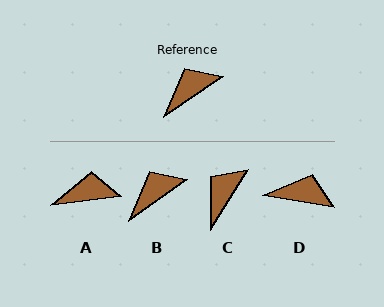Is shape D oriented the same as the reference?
No, it is off by about 45 degrees.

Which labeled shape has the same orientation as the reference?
B.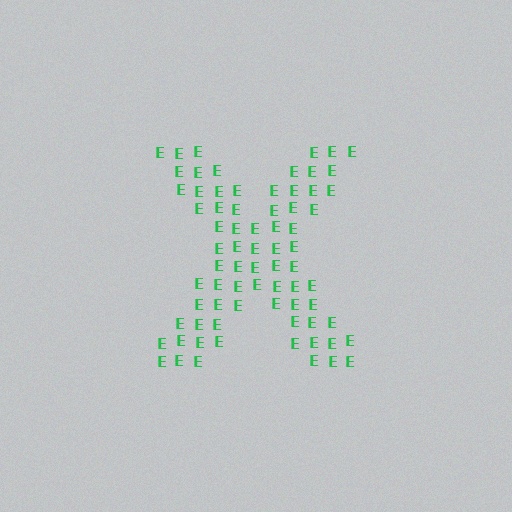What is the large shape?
The large shape is the letter X.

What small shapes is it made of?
It is made of small letter E's.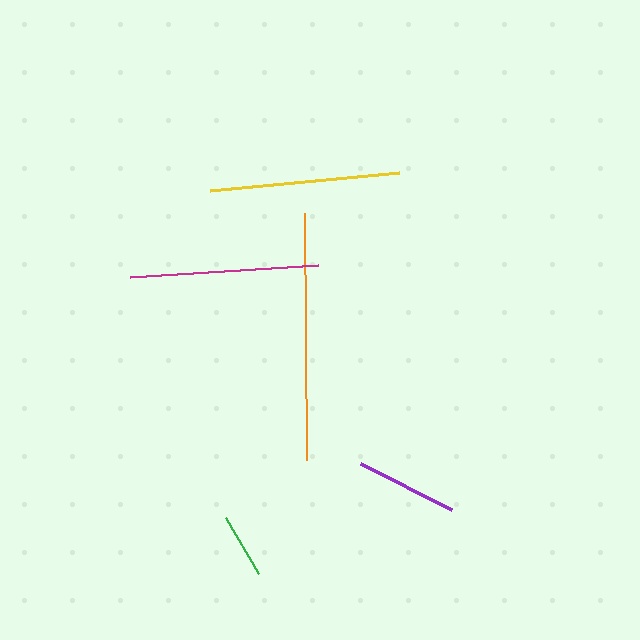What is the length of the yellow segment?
The yellow segment is approximately 190 pixels long.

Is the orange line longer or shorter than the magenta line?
The orange line is longer than the magenta line.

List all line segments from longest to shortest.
From longest to shortest: orange, yellow, magenta, purple, green.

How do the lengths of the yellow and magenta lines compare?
The yellow and magenta lines are approximately the same length.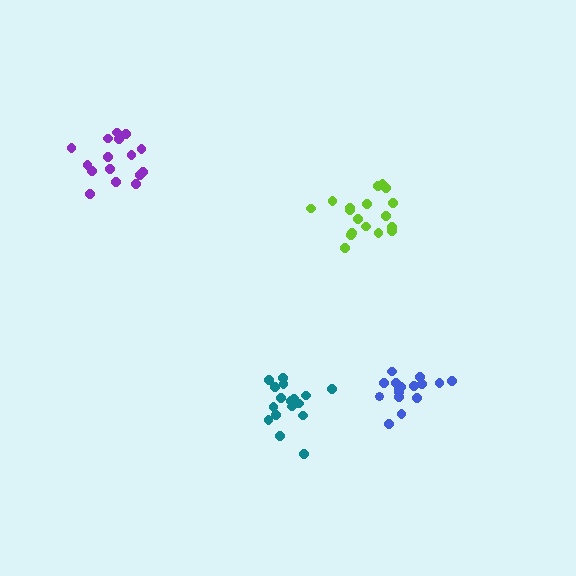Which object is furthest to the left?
The purple cluster is leftmost.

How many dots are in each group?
Group 1: 18 dots, Group 2: 18 dots, Group 3: 16 dots, Group 4: 16 dots (68 total).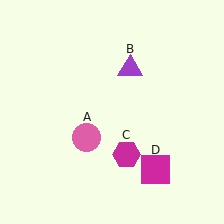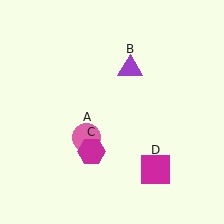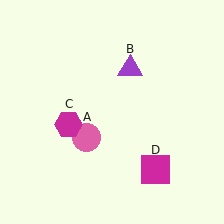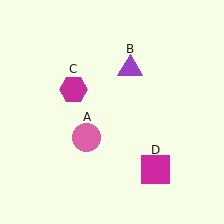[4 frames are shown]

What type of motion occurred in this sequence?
The magenta hexagon (object C) rotated clockwise around the center of the scene.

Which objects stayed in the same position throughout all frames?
Pink circle (object A) and purple triangle (object B) and magenta square (object D) remained stationary.